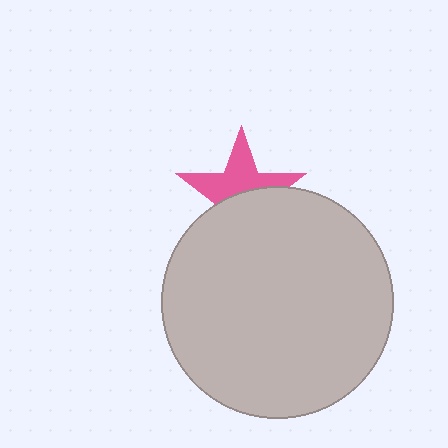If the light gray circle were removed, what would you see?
You would see the complete pink star.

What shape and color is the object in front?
The object in front is a light gray circle.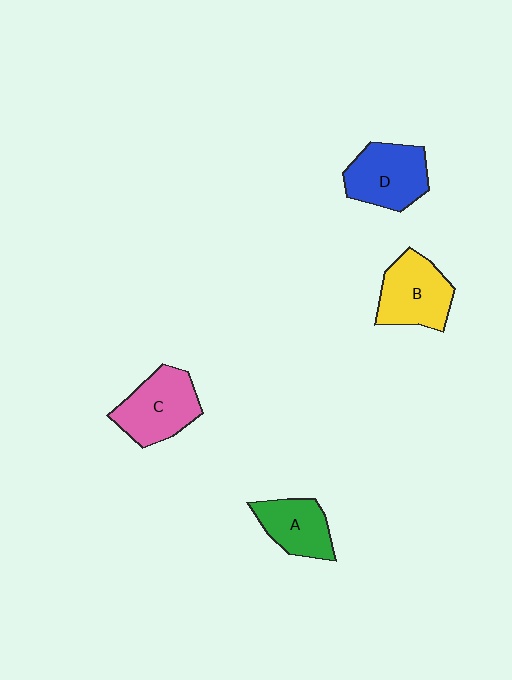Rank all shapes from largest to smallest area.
From largest to smallest: C (pink), B (yellow), D (blue), A (green).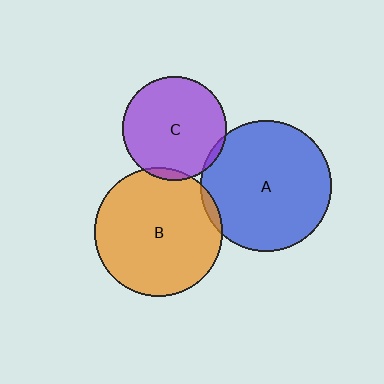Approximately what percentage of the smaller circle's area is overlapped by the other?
Approximately 5%.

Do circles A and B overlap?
Yes.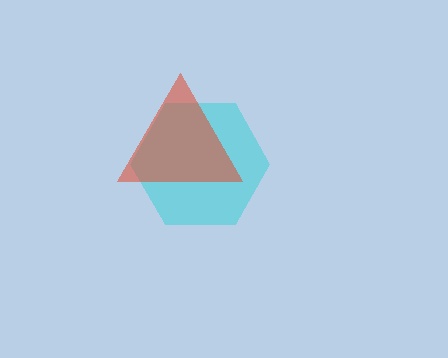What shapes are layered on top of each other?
The layered shapes are: a cyan hexagon, a red triangle.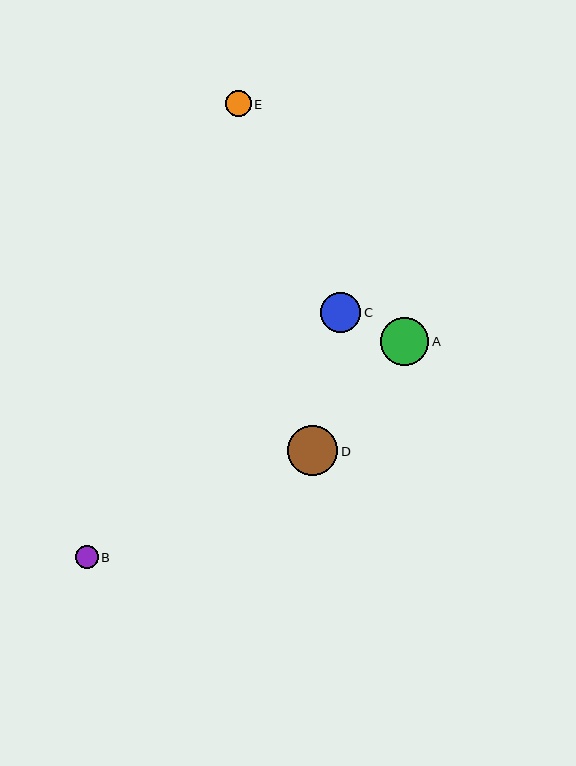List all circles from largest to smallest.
From largest to smallest: D, A, C, E, B.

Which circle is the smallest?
Circle B is the smallest with a size of approximately 22 pixels.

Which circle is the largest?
Circle D is the largest with a size of approximately 50 pixels.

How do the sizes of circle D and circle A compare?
Circle D and circle A are approximately the same size.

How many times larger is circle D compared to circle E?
Circle D is approximately 2.0 times the size of circle E.